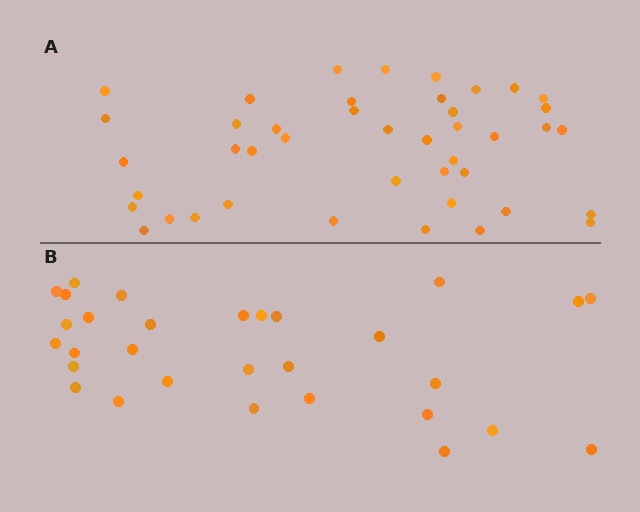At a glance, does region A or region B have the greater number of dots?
Region A (the top region) has more dots.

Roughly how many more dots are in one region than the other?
Region A has approximately 15 more dots than region B.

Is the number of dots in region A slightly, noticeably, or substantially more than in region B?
Region A has noticeably more, but not dramatically so. The ratio is roughly 1.4 to 1.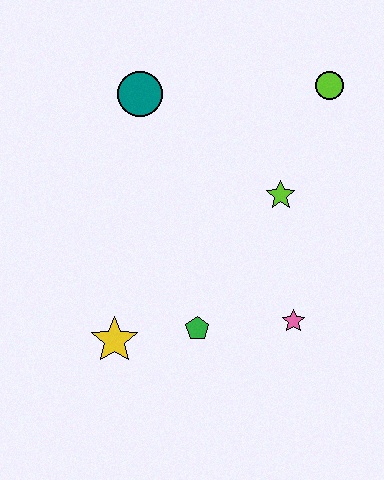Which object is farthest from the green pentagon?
The lime circle is farthest from the green pentagon.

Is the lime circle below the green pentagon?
No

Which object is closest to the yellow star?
The green pentagon is closest to the yellow star.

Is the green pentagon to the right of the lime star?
No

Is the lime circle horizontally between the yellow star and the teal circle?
No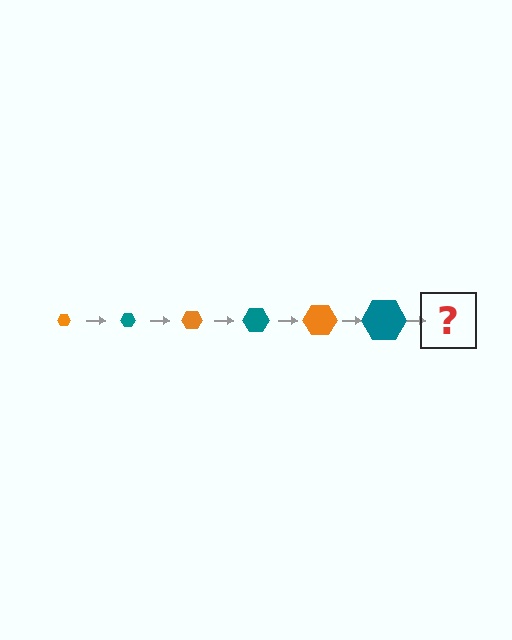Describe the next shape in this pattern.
It should be an orange hexagon, larger than the previous one.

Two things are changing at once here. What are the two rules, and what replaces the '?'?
The two rules are that the hexagon grows larger each step and the color cycles through orange and teal. The '?' should be an orange hexagon, larger than the previous one.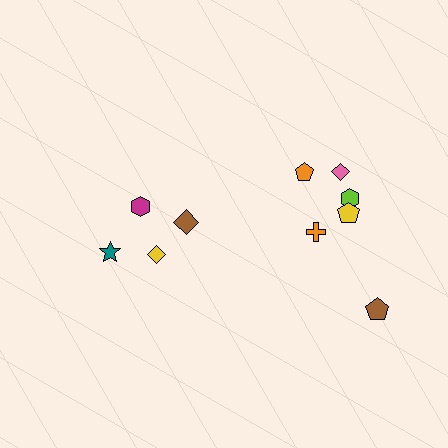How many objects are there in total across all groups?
There are 10 objects.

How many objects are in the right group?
There are 6 objects.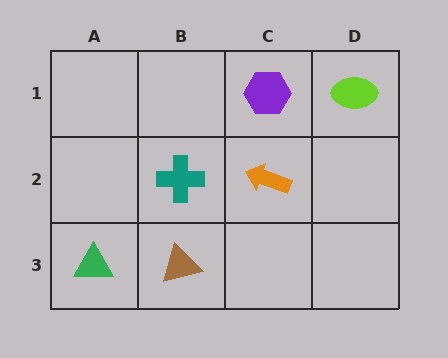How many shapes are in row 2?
2 shapes.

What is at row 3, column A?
A green triangle.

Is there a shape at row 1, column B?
No, that cell is empty.